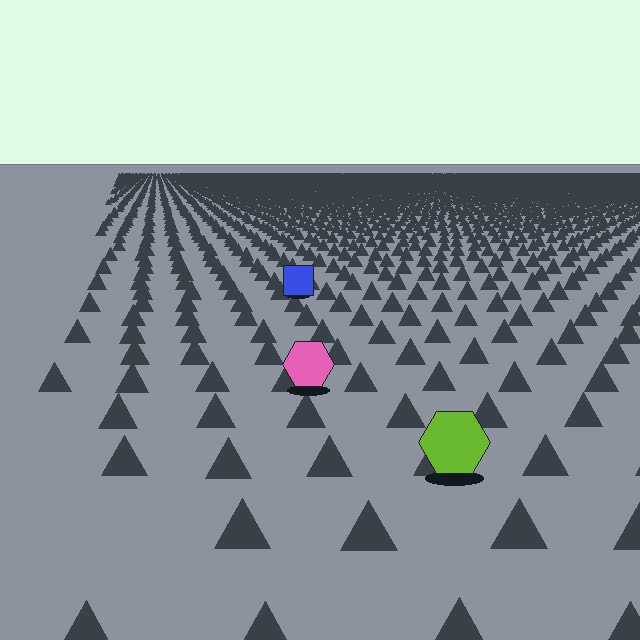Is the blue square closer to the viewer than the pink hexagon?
No. The pink hexagon is closer — you can tell from the texture gradient: the ground texture is coarser near it.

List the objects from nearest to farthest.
From nearest to farthest: the lime hexagon, the pink hexagon, the blue square.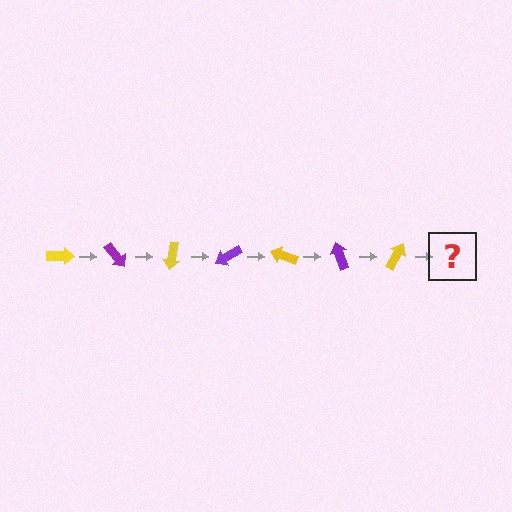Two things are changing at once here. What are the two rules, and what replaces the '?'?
The two rules are that it rotates 50 degrees each step and the color cycles through yellow and purple. The '?' should be a purple arrow, rotated 350 degrees from the start.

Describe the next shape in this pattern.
It should be a purple arrow, rotated 350 degrees from the start.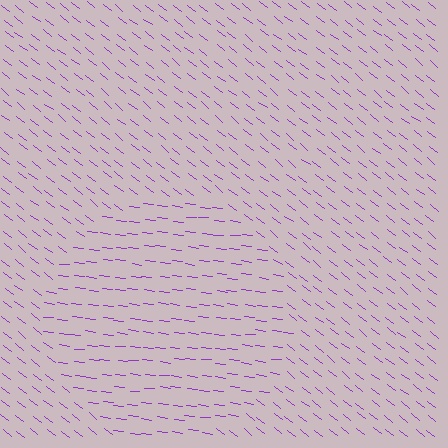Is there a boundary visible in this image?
Yes, there is a texture boundary formed by a change in line orientation.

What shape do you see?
I see a circle.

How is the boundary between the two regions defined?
The boundary is defined purely by a change in line orientation (approximately 31 degrees difference). All lines are the same color and thickness.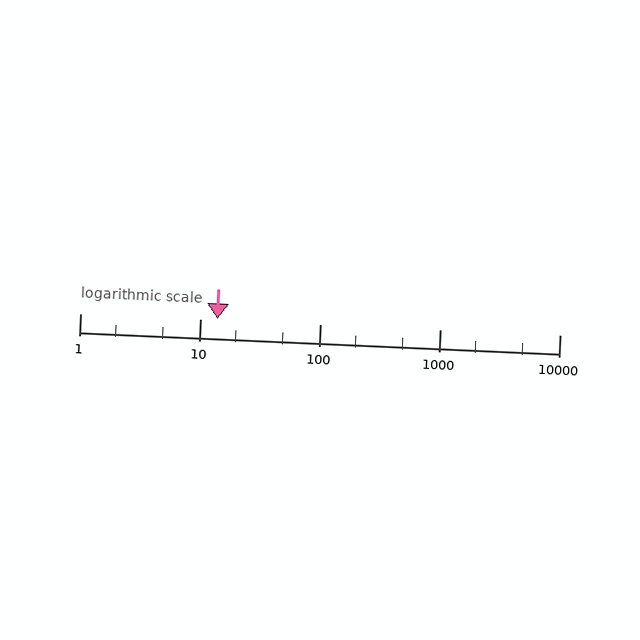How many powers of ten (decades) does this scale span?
The scale spans 4 decades, from 1 to 10000.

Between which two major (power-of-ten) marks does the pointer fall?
The pointer is between 10 and 100.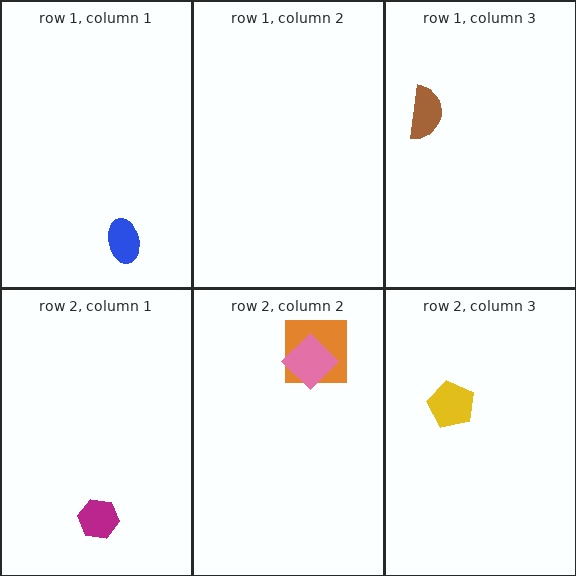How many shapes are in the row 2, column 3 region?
1.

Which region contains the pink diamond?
The row 2, column 2 region.